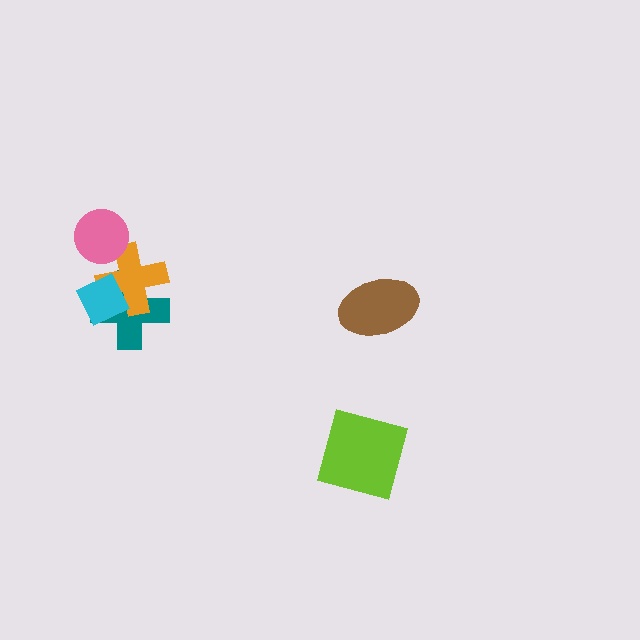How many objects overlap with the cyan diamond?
2 objects overlap with the cyan diamond.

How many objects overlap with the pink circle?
1 object overlaps with the pink circle.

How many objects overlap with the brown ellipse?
0 objects overlap with the brown ellipse.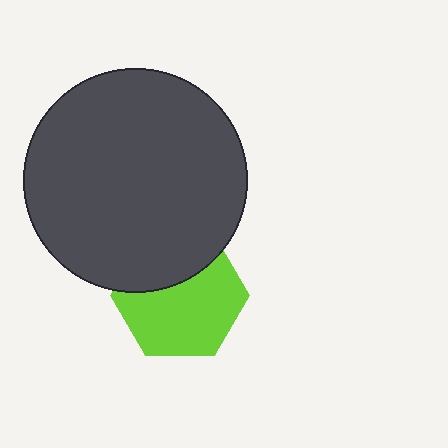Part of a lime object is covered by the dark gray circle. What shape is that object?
It is a hexagon.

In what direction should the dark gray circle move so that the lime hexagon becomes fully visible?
The dark gray circle should move up. That is the shortest direction to clear the overlap and leave the lime hexagon fully visible.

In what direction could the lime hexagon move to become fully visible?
The lime hexagon could move down. That would shift it out from behind the dark gray circle entirely.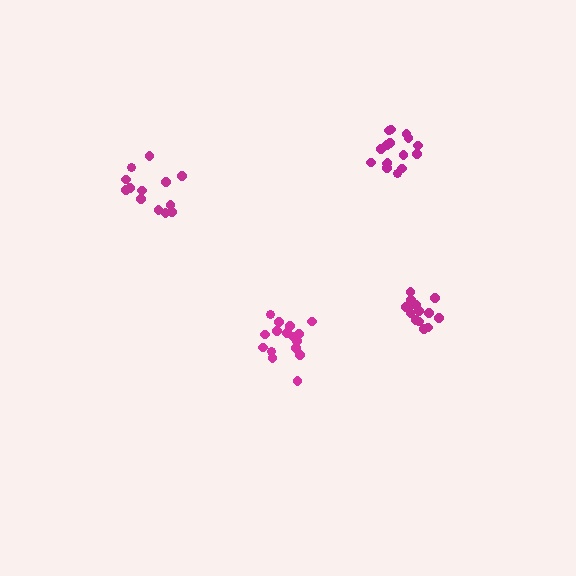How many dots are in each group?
Group 1: 16 dots, Group 2: 13 dots, Group 3: 14 dots, Group 4: 16 dots (59 total).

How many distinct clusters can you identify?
There are 4 distinct clusters.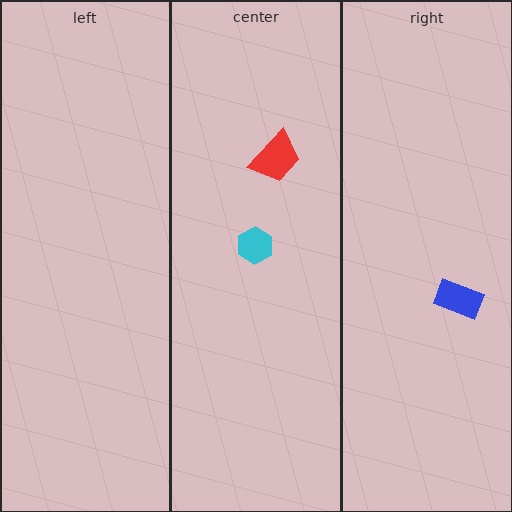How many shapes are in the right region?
1.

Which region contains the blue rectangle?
The right region.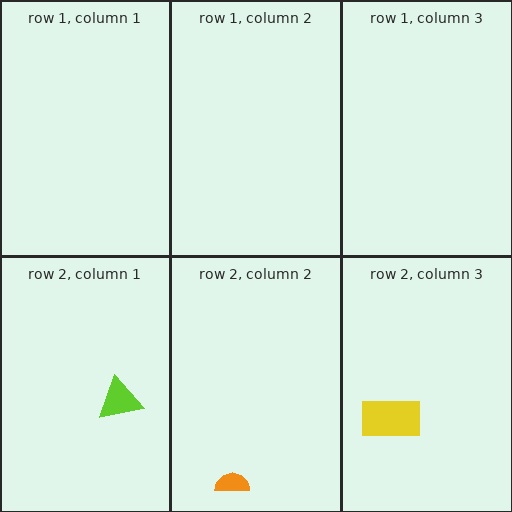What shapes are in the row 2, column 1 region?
The lime triangle.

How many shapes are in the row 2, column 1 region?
1.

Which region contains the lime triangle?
The row 2, column 1 region.